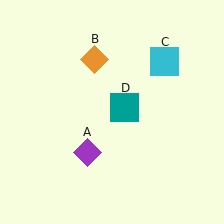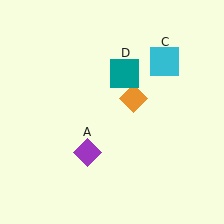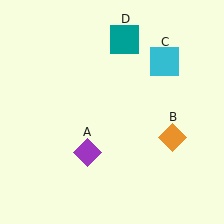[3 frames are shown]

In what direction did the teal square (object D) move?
The teal square (object D) moved up.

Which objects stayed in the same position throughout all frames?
Purple diamond (object A) and cyan square (object C) remained stationary.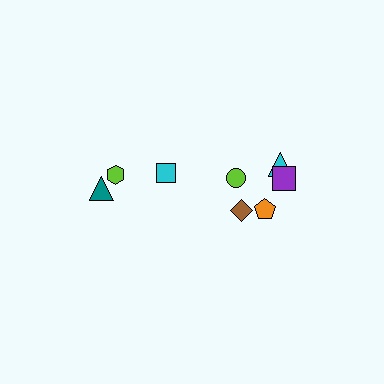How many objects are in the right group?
There are 5 objects.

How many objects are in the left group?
There are 3 objects.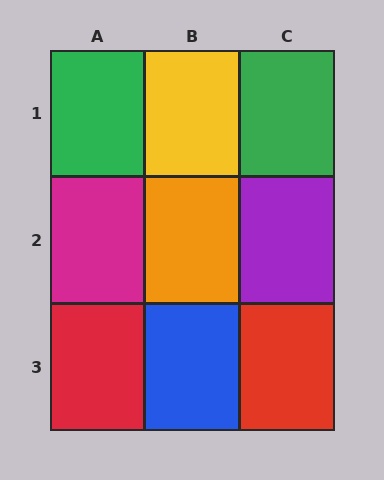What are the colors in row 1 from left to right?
Green, yellow, green.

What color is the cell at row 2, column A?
Magenta.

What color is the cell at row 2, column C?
Purple.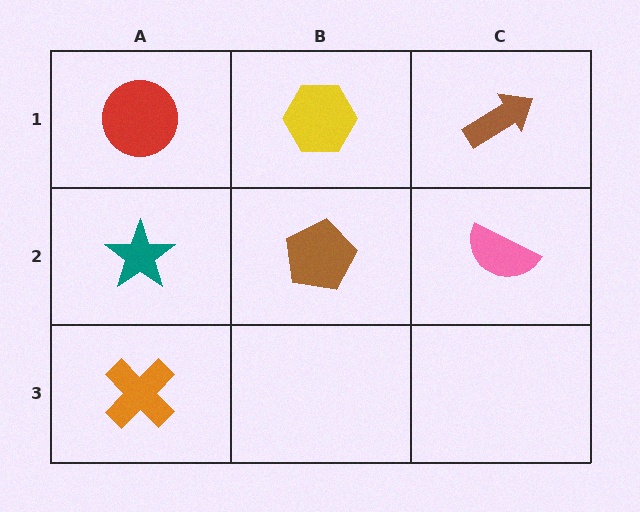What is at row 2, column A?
A teal star.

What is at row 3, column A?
An orange cross.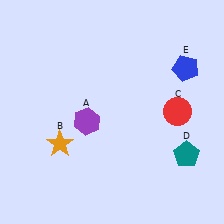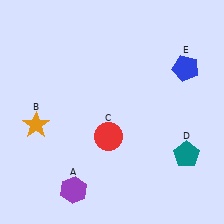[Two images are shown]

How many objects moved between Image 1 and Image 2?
3 objects moved between the two images.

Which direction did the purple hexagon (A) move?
The purple hexagon (A) moved down.